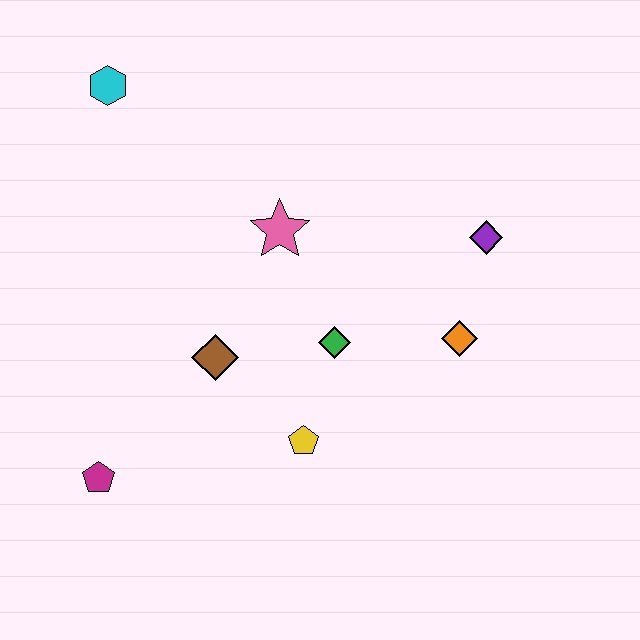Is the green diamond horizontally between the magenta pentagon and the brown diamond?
No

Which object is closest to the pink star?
The green diamond is closest to the pink star.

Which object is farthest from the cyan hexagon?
The orange diamond is farthest from the cyan hexagon.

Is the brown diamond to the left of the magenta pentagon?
No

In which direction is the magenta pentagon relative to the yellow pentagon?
The magenta pentagon is to the left of the yellow pentagon.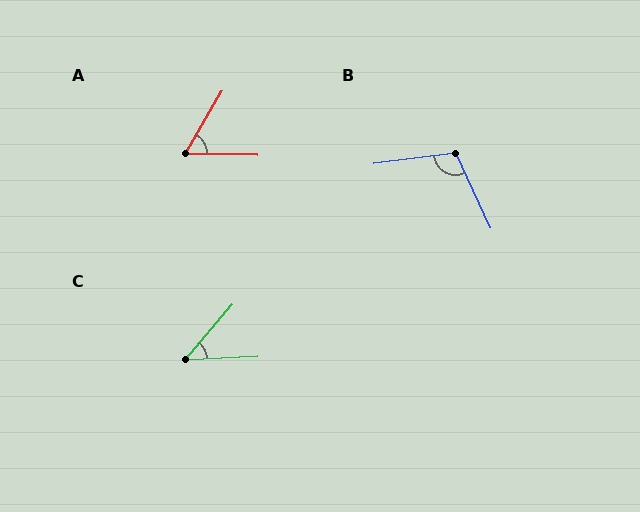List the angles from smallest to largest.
C (47°), A (61°), B (108°).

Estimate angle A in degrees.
Approximately 61 degrees.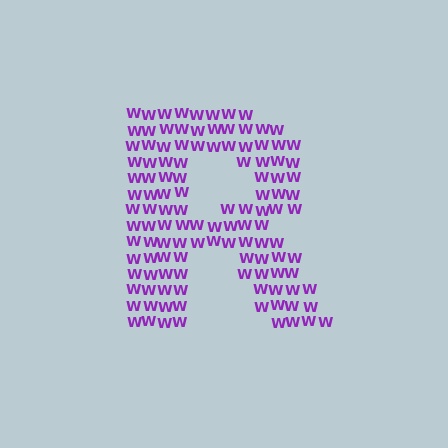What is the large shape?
The large shape is the letter R.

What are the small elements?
The small elements are letter W's.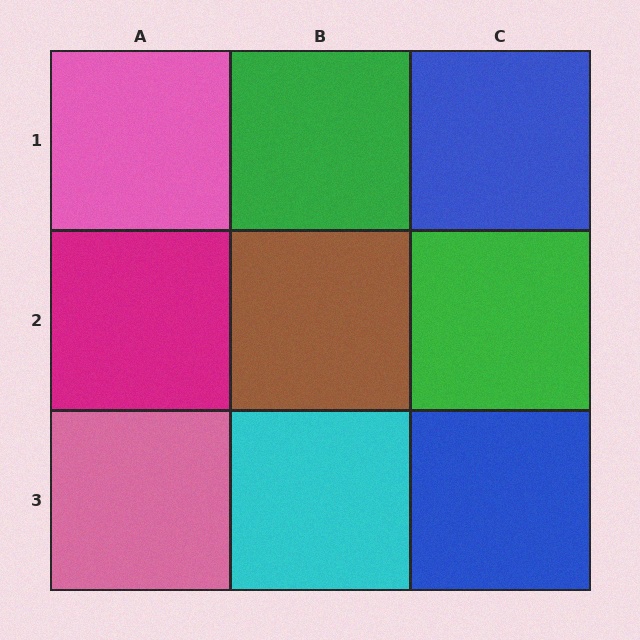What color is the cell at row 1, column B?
Green.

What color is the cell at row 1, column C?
Blue.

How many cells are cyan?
1 cell is cyan.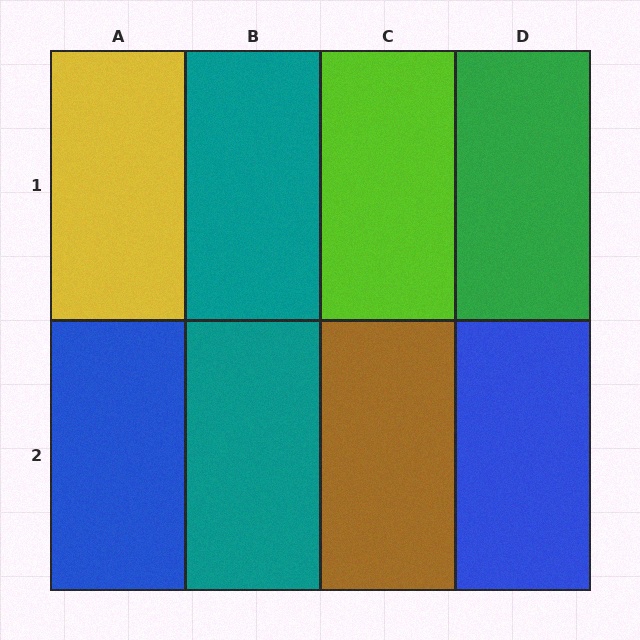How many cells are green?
1 cell is green.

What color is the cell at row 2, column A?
Blue.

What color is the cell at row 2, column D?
Blue.